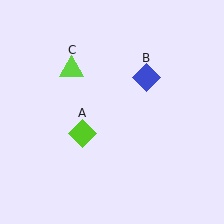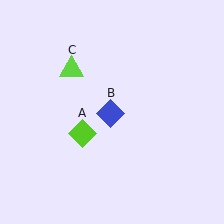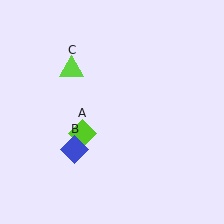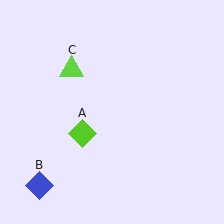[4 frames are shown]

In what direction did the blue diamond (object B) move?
The blue diamond (object B) moved down and to the left.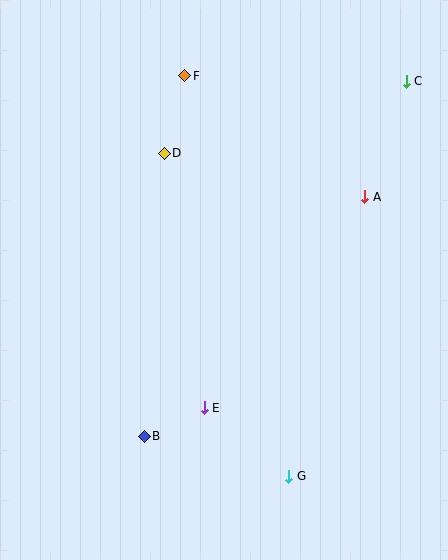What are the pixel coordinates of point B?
Point B is at (144, 436).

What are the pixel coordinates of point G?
Point G is at (289, 476).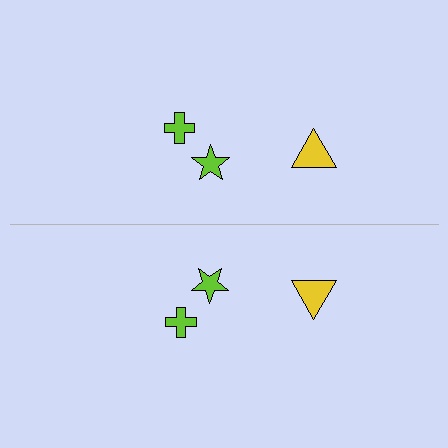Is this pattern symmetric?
Yes, this pattern has bilateral (reflection) symmetry.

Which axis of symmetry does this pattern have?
The pattern has a horizontal axis of symmetry running through the center of the image.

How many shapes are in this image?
There are 6 shapes in this image.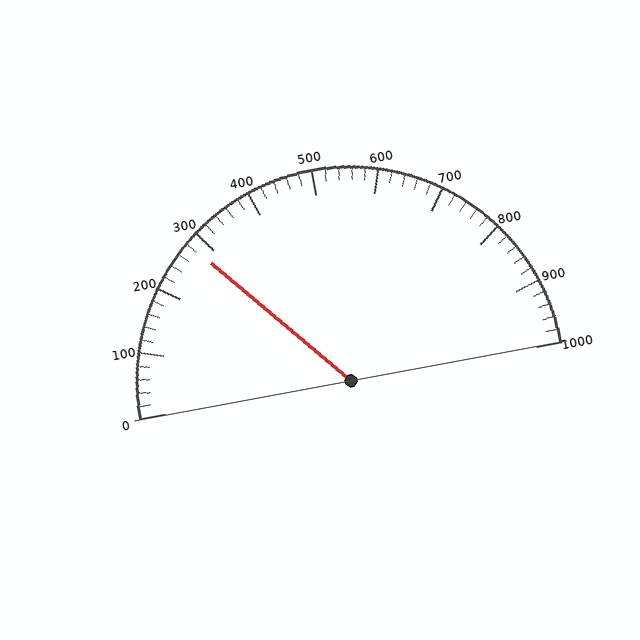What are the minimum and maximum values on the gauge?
The gauge ranges from 0 to 1000.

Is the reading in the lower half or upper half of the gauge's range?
The reading is in the lower half of the range (0 to 1000).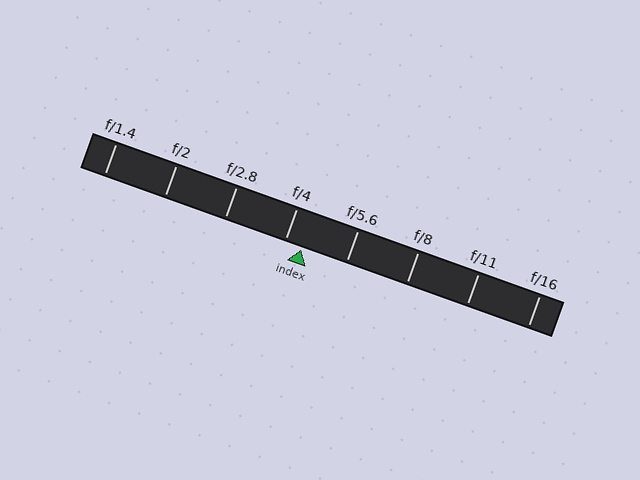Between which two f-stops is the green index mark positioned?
The index mark is between f/4 and f/5.6.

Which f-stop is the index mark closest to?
The index mark is closest to f/4.